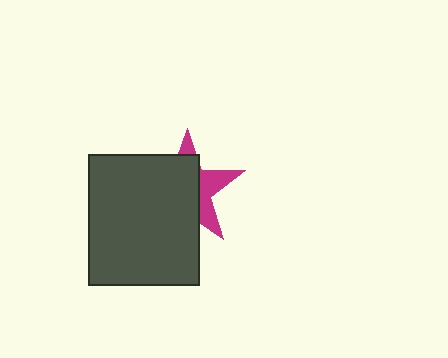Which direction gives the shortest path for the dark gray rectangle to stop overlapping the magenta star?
Moving toward the lower-left gives the shortest separation.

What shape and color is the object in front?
The object in front is a dark gray rectangle.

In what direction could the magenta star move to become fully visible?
The magenta star could move toward the upper-right. That would shift it out from behind the dark gray rectangle entirely.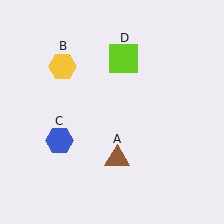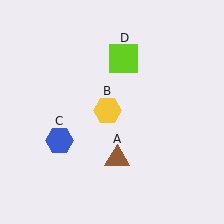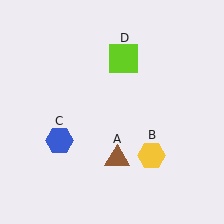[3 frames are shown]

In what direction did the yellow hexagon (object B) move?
The yellow hexagon (object B) moved down and to the right.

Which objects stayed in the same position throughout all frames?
Brown triangle (object A) and blue hexagon (object C) and lime square (object D) remained stationary.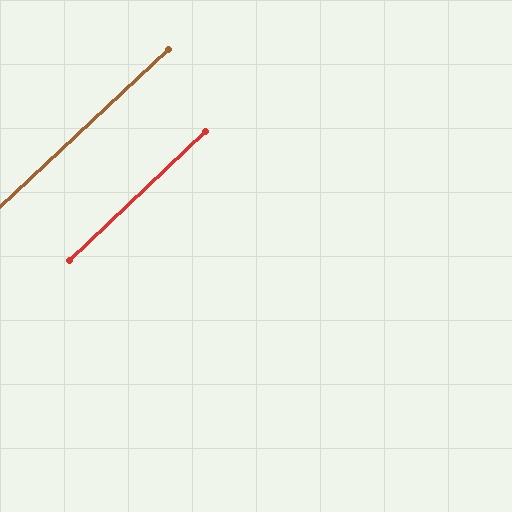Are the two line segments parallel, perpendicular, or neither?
Parallel — their directions differ by only 0.7°.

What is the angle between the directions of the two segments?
Approximately 1 degree.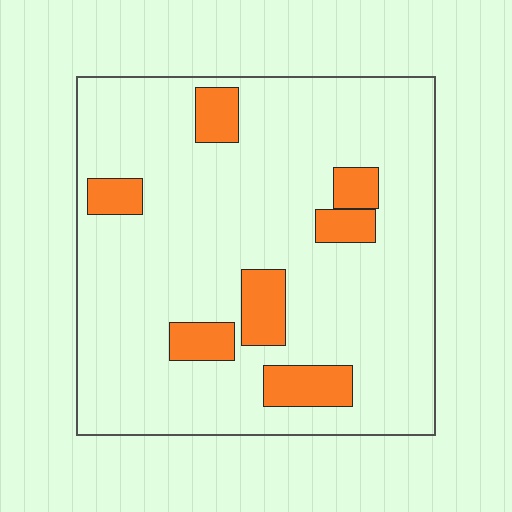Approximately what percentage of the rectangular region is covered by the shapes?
Approximately 15%.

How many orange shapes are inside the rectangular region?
7.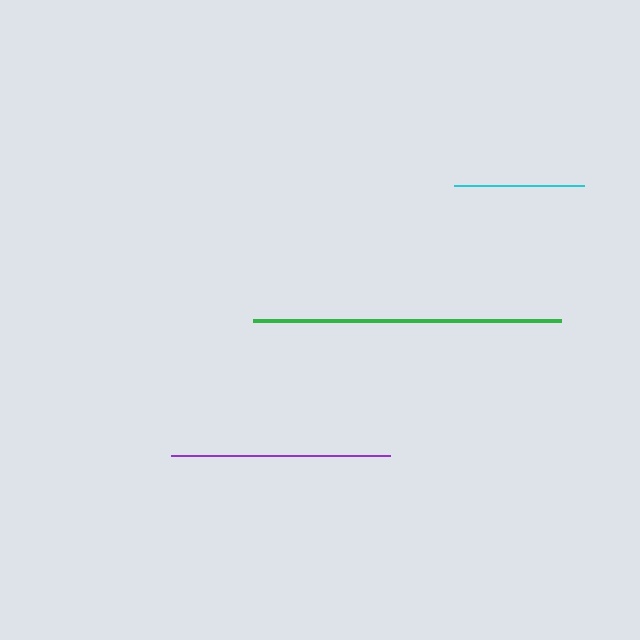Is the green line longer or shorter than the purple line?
The green line is longer than the purple line.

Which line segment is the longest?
The green line is the longest at approximately 308 pixels.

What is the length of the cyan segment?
The cyan segment is approximately 130 pixels long.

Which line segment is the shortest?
The cyan line is the shortest at approximately 130 pixels.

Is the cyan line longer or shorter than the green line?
The green line is longer than the cyan line.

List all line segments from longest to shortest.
From longest to shortest: green, purple, cyan.